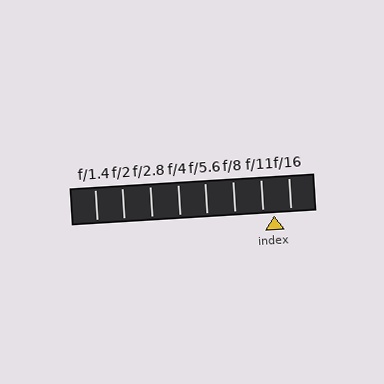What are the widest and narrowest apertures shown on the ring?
The widest aperture shown is f/1.4 and the narrowest is f/16.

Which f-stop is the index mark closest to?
The index mark is closest to f/11.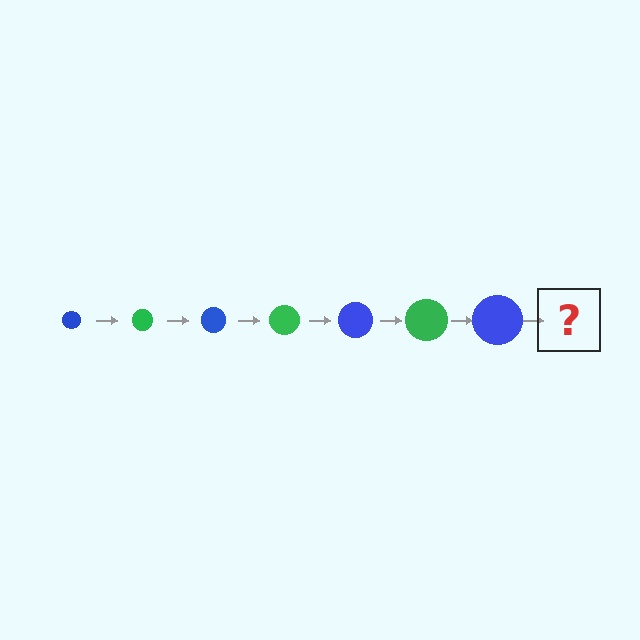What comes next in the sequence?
The next element should be a green circle, larger than the previous one.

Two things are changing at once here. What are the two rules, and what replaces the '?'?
The two rules are that the circle grows larger each step and the color cycles through blue and green. The '?' should be a green circle, larger than the previous one.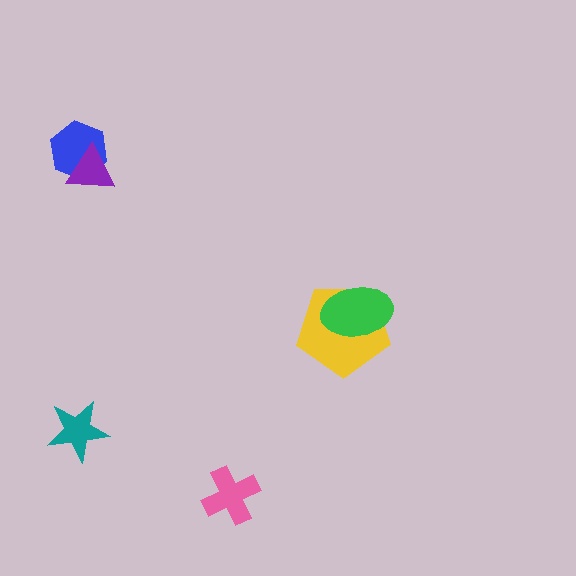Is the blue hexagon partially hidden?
Yes, it is partially covered by another shape.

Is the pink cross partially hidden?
No, no other shape covers it.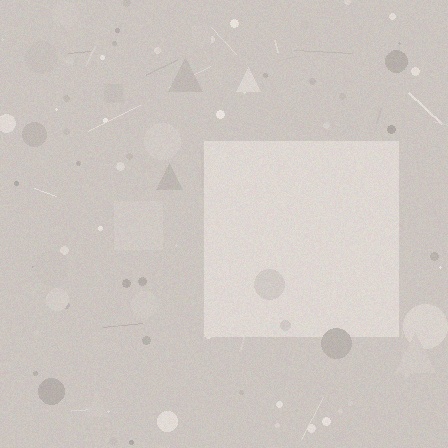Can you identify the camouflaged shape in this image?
The camouflaged shape is a square.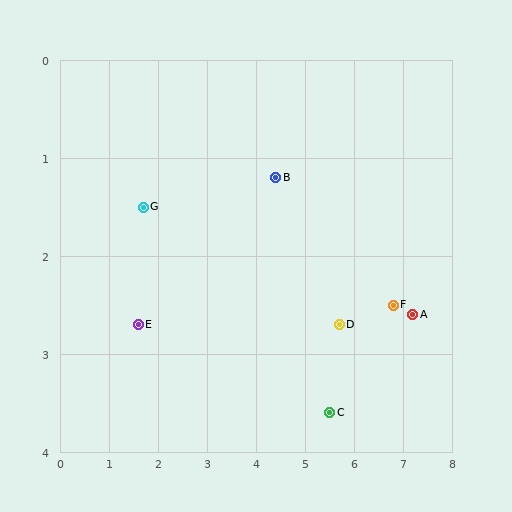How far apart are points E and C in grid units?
Points E and C are about 4.0 grid units apart.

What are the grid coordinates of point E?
Point E is at approximately (1.6, 2.7).